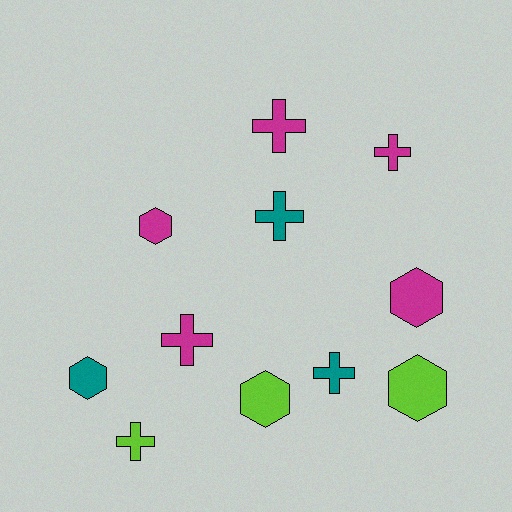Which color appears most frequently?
Magenta, with 5 objects.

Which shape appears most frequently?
Cross, with 6 objects.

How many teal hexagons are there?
There is 1 teal hexagon.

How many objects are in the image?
There are 11 objects.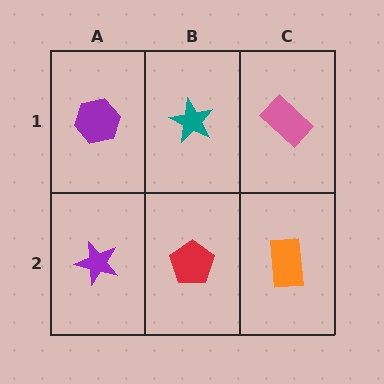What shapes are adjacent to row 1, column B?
A red pentagon (row 2, column B), a purple hexagon (row 1, column A), a pink rectangle (row 1, column C).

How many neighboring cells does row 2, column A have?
2.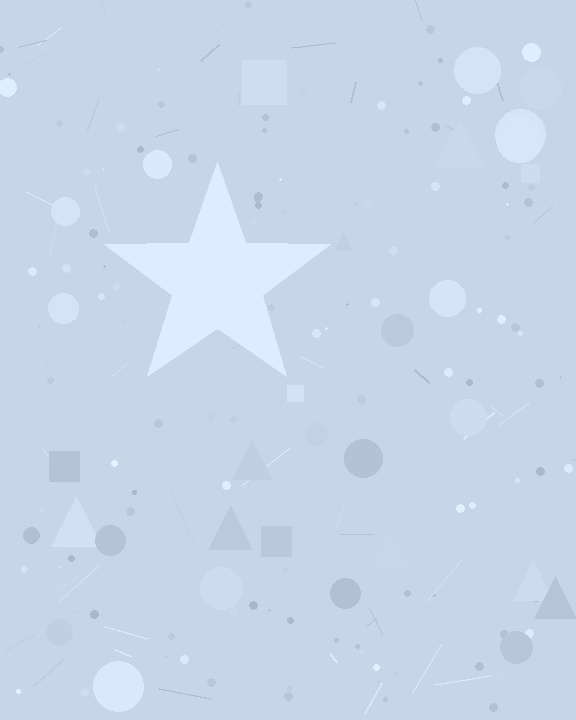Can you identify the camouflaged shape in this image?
The camouflaged shape is a star.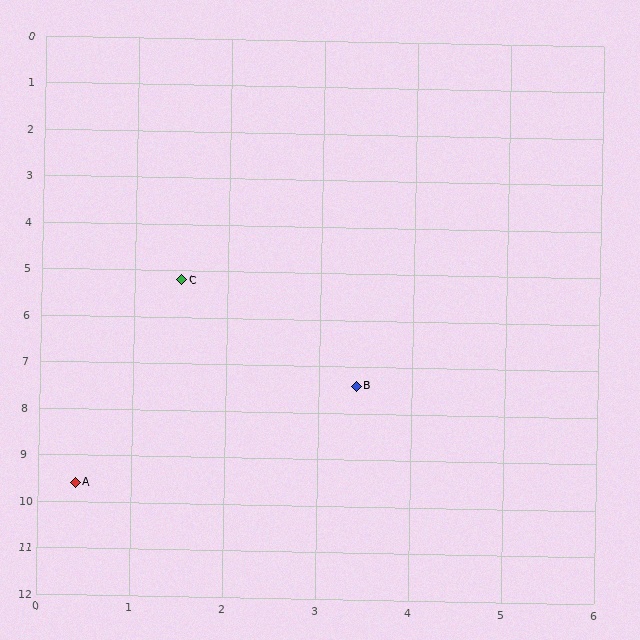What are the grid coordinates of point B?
Point B is at approximately (3.4, 7.4).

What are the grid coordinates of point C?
Point C is at approximately (1.5, 5.2).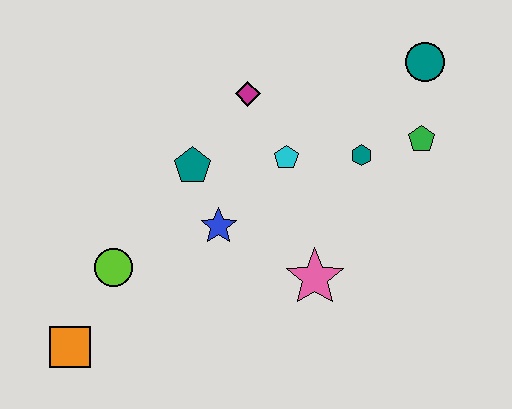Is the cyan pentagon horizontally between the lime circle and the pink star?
Yes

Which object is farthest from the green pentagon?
The orange square is farthest from the green pentagon.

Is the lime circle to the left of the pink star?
Yes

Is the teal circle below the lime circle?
No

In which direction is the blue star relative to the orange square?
The blue star is to the right of the orange square.